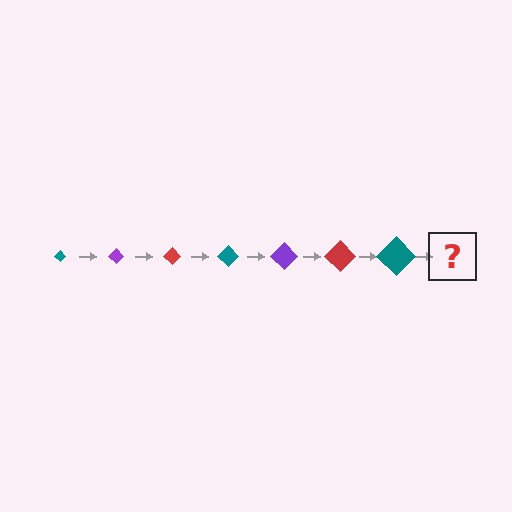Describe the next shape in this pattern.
It should be a purple diamond, larger than the previous one.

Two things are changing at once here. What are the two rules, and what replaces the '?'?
The two rules are that the diamond grows larger each step and the color cycles through teal, purple, and red. The '?' should be a purple diamond, larger than the previous one.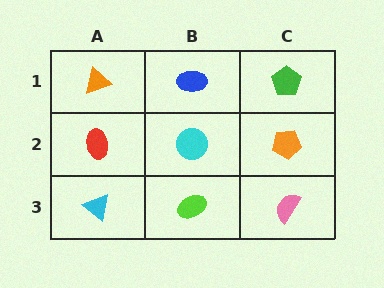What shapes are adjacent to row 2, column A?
An orange triangle (row 1, column A), a cyan triangle (row 3, column A), a cyan circle (row 2, column B).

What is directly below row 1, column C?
An orange pentagon.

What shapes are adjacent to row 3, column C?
An orange pentagon (row 2, column C), a lime ellipse (row 3, column B).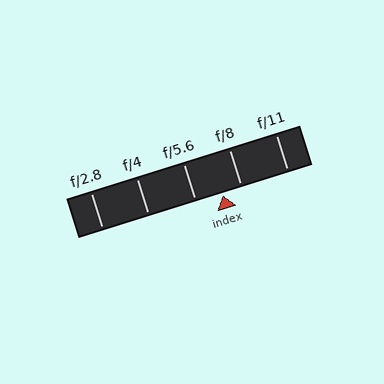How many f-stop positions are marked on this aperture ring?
There are 5 f-stop positions marked.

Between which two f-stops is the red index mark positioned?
The index mark is between f/5.6 and f/8.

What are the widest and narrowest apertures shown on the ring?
The widest aperture shown is f/2.8 and the narrowest is f/11.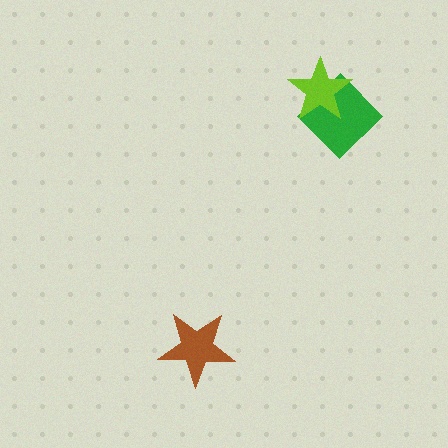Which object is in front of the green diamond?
The lime star is in front of the green diamond.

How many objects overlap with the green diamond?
1 object overlaps with the green diamond.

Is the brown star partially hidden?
No, no other shape covers it.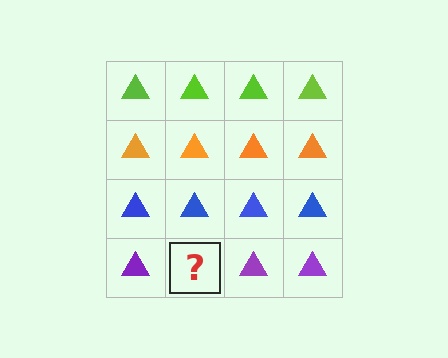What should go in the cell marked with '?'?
The missing cell should contain a purple triangle.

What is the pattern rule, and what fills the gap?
The rule is that each row has a consistent color. The gap should be filled with a purple triangle.